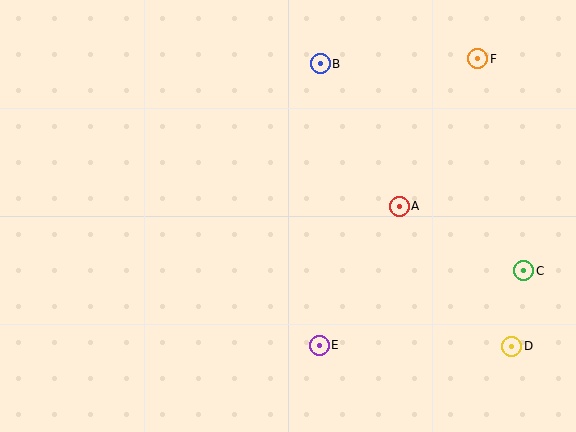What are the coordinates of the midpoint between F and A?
The midpoint between F and A is at (438, 133).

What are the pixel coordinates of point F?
Point F is at (478, 59).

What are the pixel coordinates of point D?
Point D is at (512, 346).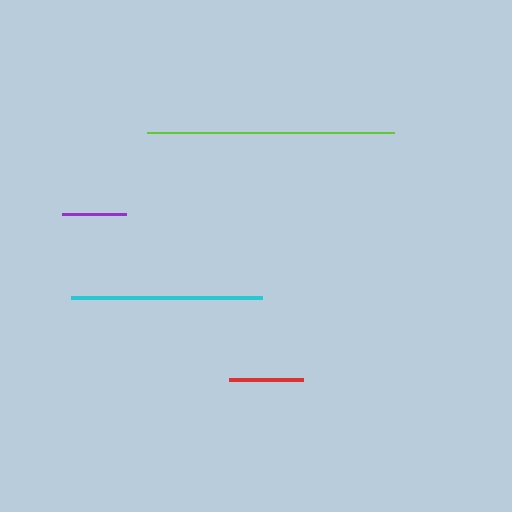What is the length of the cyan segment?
The cyan segment is approximately 191 pixels long.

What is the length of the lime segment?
The lime segment is approximately 247 pixels long.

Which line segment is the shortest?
The purple line is the shortest at approximately 64 pixels.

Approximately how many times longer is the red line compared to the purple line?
The red line is approximately 1.2 times the length of the purple line.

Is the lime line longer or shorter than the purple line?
The lime line is longer than the purple line.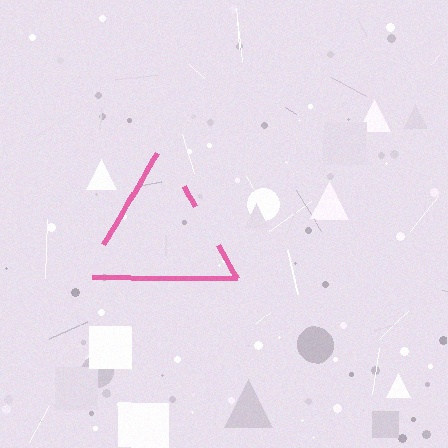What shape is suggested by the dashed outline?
The dashed outline suggests a triangle.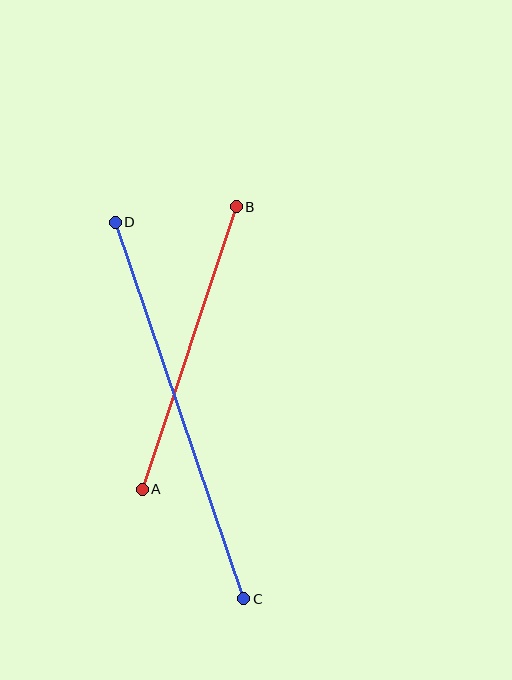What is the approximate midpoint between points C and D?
The midpoint is at approximately (179, 411) pixels.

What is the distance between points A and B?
The distance is approximately 298 pixels.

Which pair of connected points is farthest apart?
Points C and D are farthest apart.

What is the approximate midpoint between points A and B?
The midpoint is at approximately (189, 348) pixels.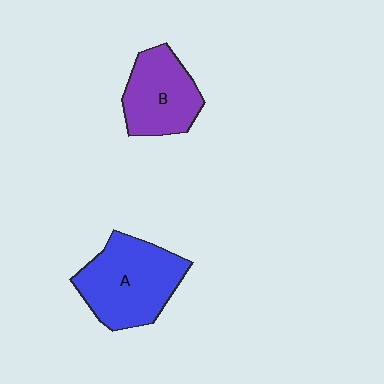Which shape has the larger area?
Shape A (blue).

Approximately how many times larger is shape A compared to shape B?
Approximately 1.3 times.